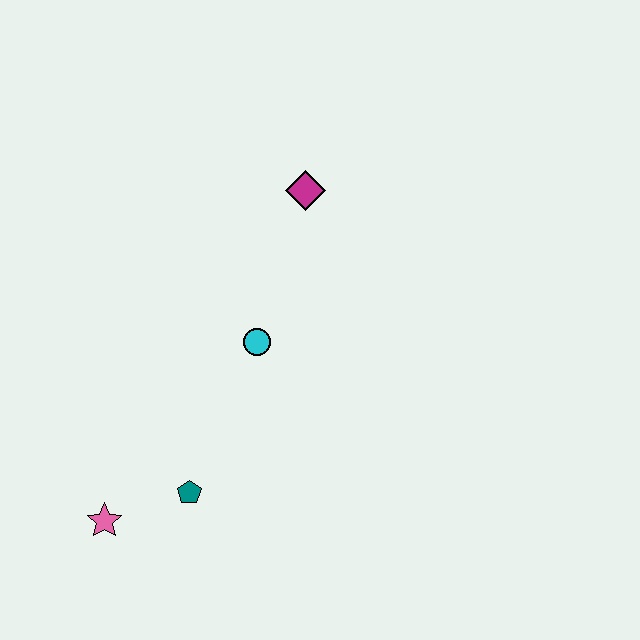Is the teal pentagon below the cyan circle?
Yes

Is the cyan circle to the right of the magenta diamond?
No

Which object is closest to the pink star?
The teal pentagon is closest to the pink star.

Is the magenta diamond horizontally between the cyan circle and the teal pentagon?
No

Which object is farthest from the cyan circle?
The pink star is farthest from the cyan circle.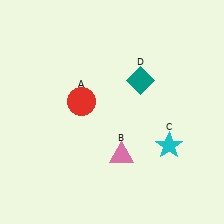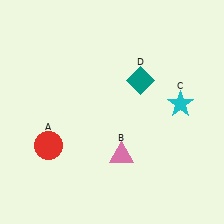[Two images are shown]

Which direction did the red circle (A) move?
The red circle (A) moved down.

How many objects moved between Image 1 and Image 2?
2 objects moved between the two images.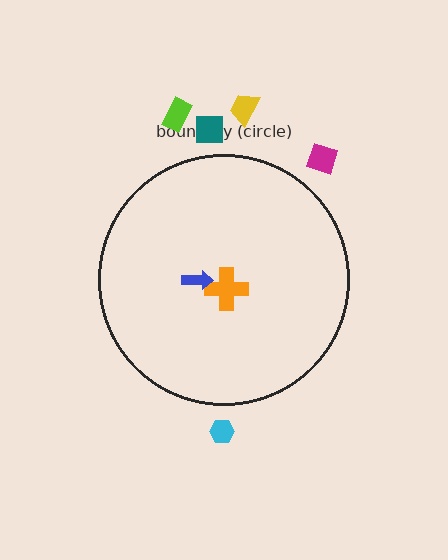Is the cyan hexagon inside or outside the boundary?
Outside.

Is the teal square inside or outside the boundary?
Outside.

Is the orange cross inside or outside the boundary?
Inside.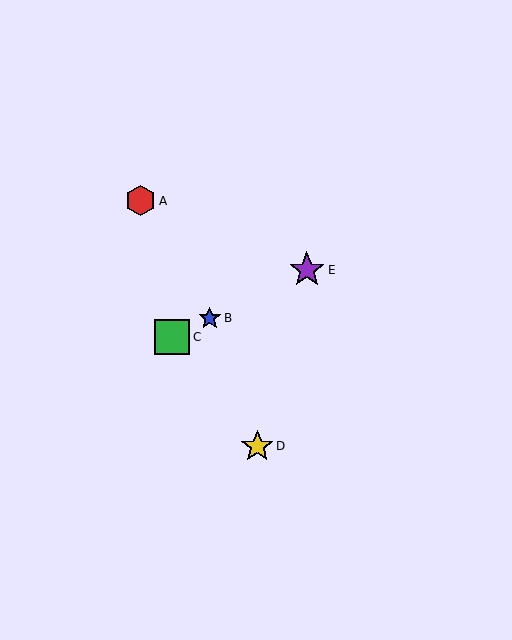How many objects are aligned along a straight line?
3 objects (B, C, E) are aligned along a straight line.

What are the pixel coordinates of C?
Object C is at (172, 337).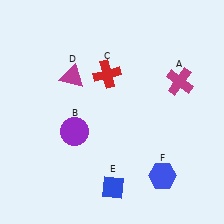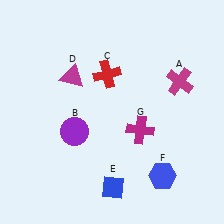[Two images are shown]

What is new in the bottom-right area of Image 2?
A magenta cross (G) was added in the bottom-right area of Image 2.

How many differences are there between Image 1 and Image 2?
There is 1 difference between the two images.